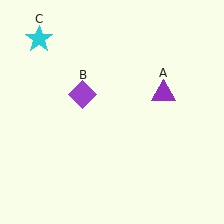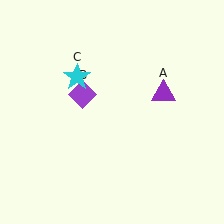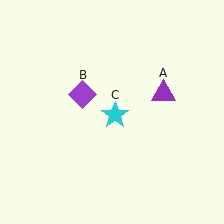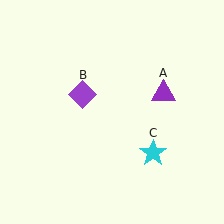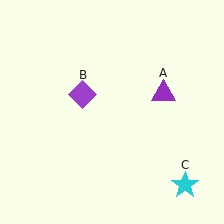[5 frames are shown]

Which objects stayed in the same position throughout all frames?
Purple triangle (object A) and purple diamond (object B) remained stationary.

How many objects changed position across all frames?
1 object changed position: cyan star (object C).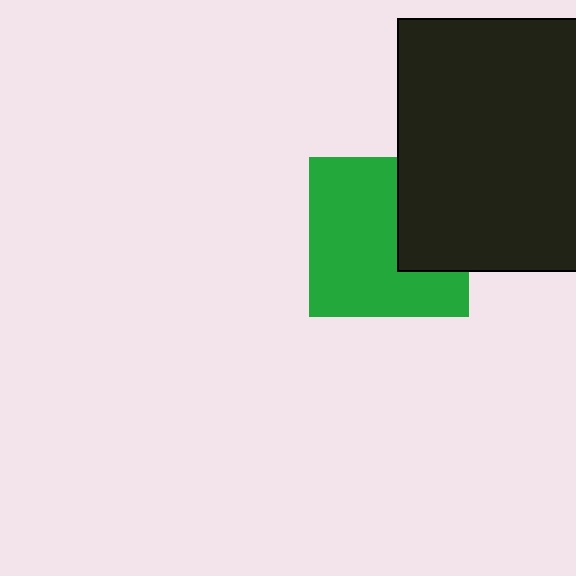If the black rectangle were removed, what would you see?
You would see the complete green square.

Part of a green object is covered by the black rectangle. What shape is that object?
It is a square.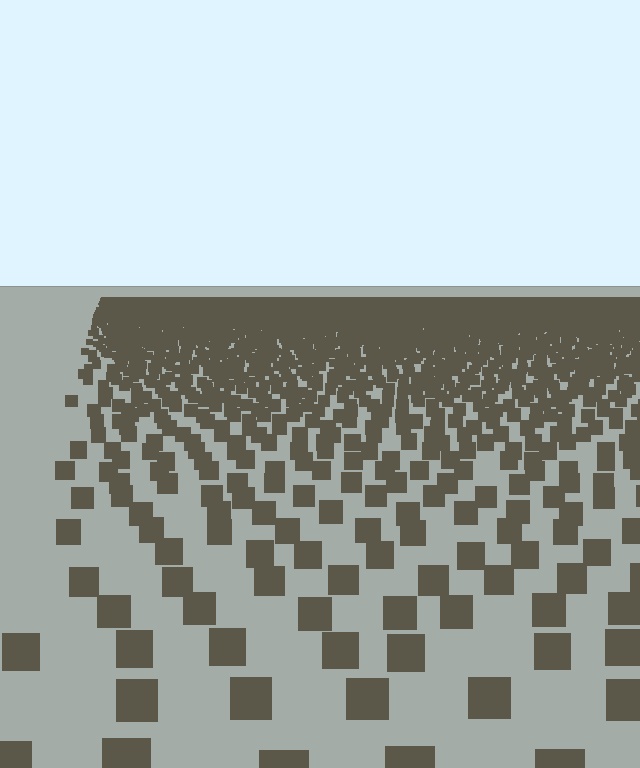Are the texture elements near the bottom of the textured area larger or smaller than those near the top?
Larger. Near the bottom, elements are closer to the viewer and appear at a bigger on-screen size.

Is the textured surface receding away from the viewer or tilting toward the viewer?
The surface is receding away from the viewer. Texture elements get smaller and denser toward the top.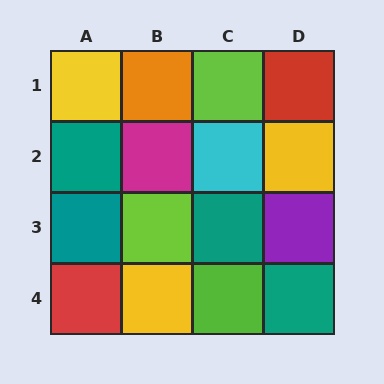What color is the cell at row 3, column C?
Teal.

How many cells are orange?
1 cell is orange.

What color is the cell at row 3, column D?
Purple.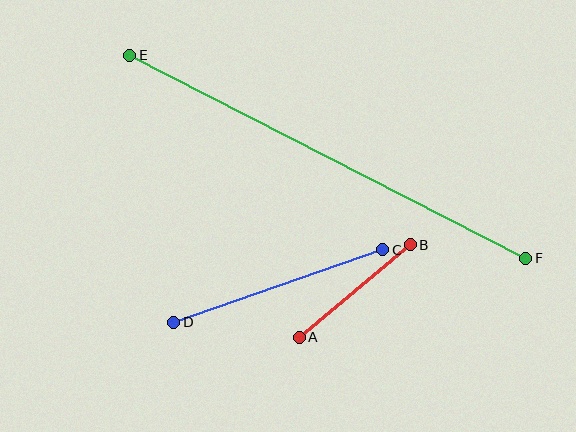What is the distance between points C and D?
The distance is approximately 222 pixels.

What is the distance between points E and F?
The distance is approximately 445 pixels.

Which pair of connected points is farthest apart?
Points E and F are farthest apart.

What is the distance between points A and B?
The distance is approximately 144 pixels.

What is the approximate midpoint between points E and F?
The midpoint is at approximately (328, 157) pixels.